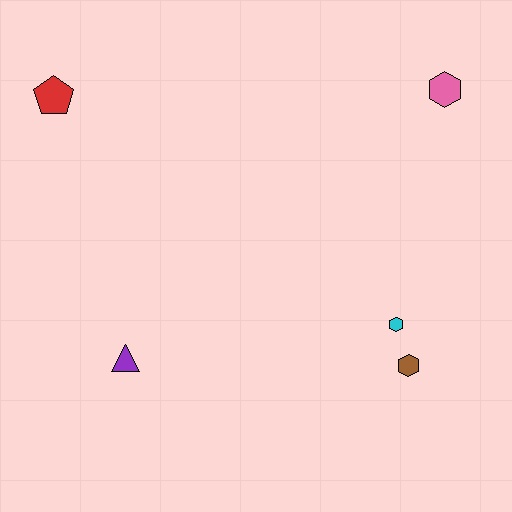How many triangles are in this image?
There is 1 triangle.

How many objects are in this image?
There are 5 objects.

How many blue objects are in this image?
There are no blue objects.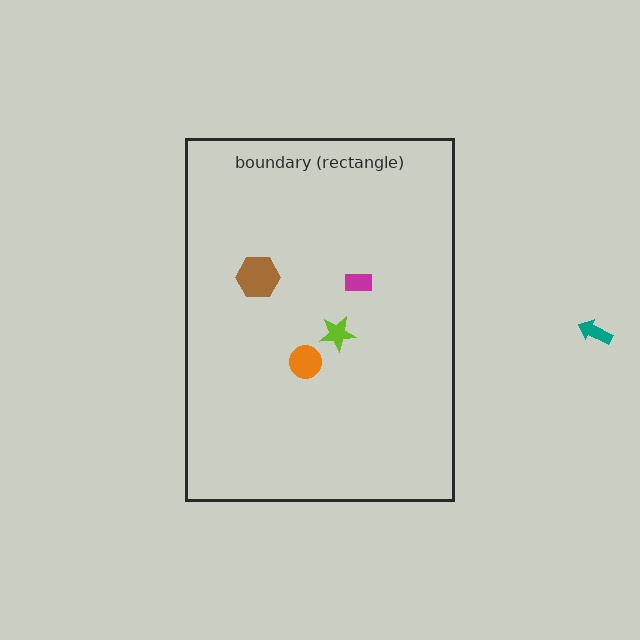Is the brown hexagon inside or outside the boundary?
Inside.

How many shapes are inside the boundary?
4 inside, 1 outside.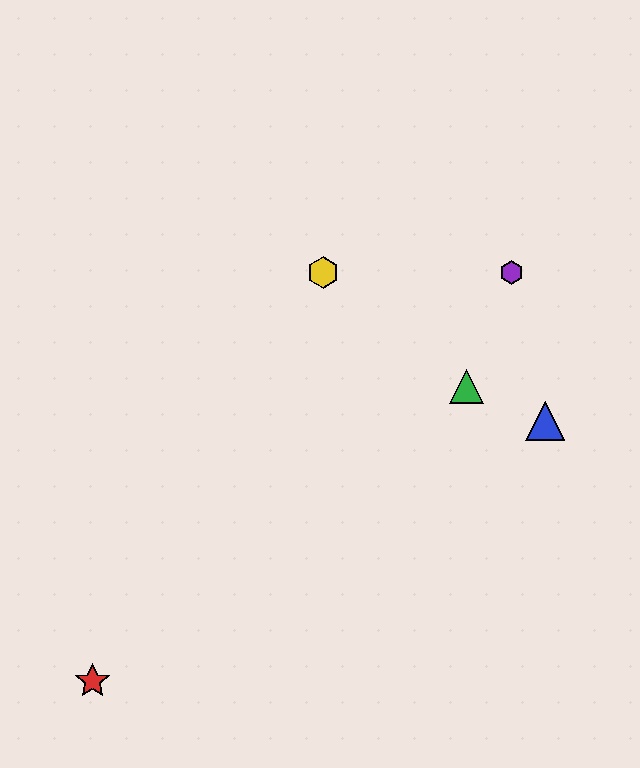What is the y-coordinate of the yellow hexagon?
The yellow hexagon is at y≈273.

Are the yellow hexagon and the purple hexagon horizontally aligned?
Yes, both are at y≈273.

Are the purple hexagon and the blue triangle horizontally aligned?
No, the purple hexagon is at y≈273 and the blue triangle is at y≈421.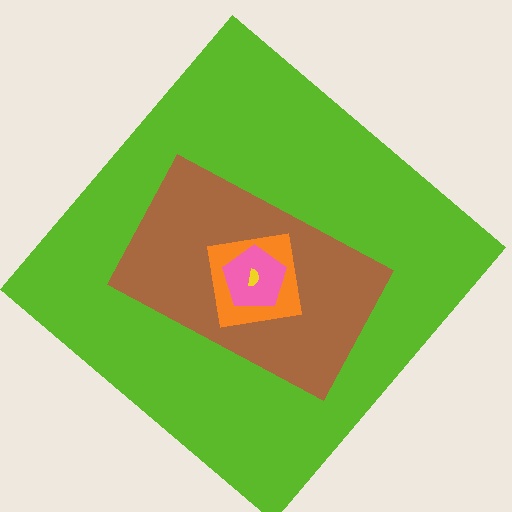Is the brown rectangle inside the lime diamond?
Yes.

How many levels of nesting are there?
5.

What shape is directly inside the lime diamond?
The brown rectangle.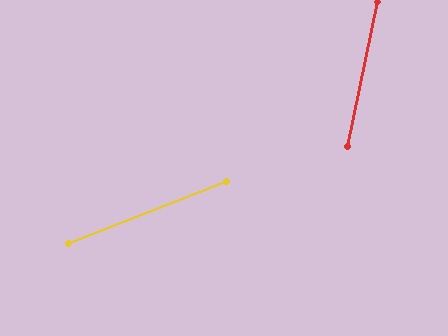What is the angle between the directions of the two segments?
Approximately 57 degrees.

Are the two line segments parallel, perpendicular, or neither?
Neither parallel nor perpendicular — they differ by about 57°.